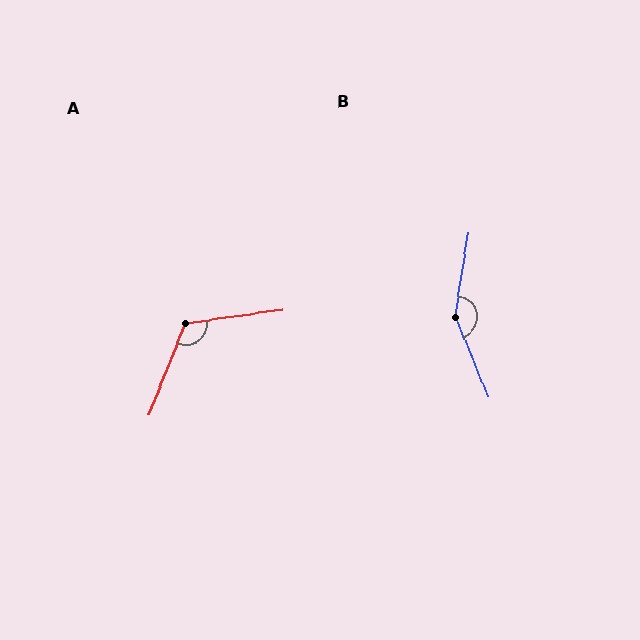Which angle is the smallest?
A, at approximately 120 degrees.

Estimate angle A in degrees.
Approximately 120 degrees.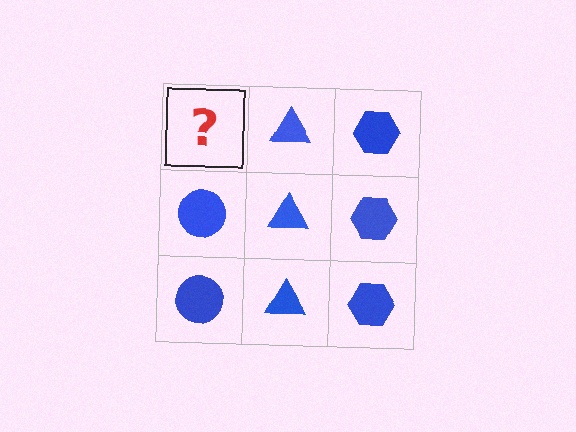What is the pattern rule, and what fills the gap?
The rule is that each column has a consistent shape. The gap should be filled with a blue circle.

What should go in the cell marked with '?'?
The missing cell should contain a blue circle.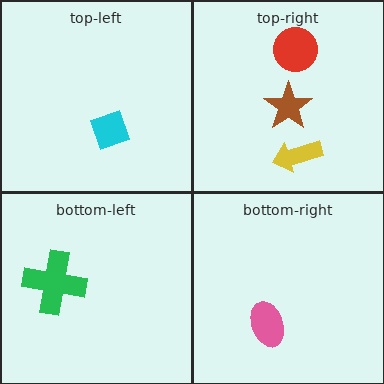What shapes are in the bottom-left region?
The green cross.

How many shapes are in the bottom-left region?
1.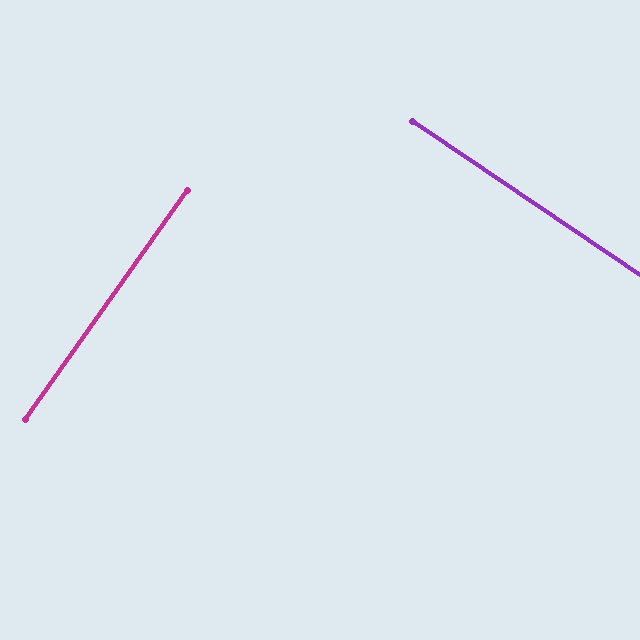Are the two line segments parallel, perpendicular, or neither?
Perpendicular — they meet at approximately 89°.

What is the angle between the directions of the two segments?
Approximately 89 degrees.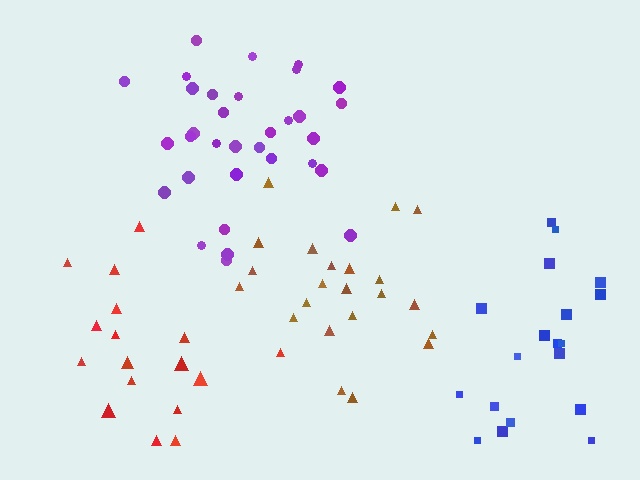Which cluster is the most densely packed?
Purple.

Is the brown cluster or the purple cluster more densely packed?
Purple.